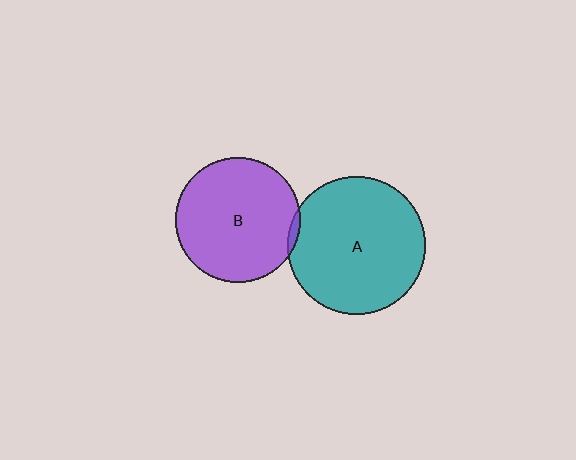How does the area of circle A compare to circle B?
Approximately 1.2 times.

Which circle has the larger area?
Circle A (teal).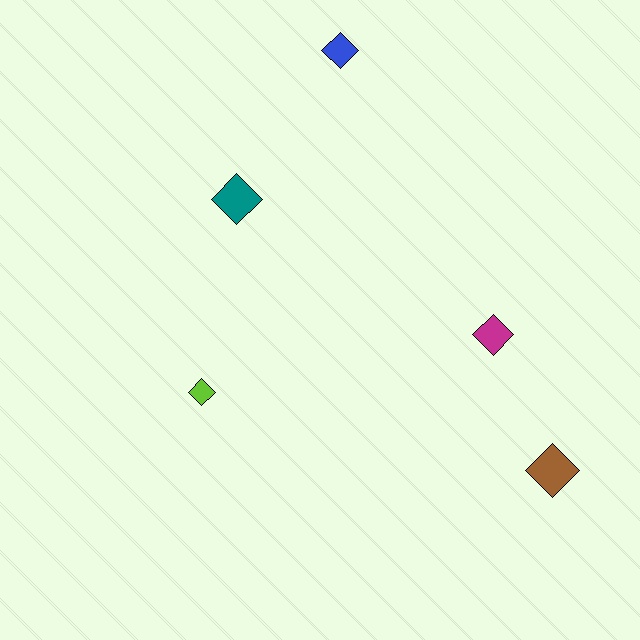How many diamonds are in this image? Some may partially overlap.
There are 5 diamonds.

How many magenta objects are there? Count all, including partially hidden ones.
There is 1 magenta object.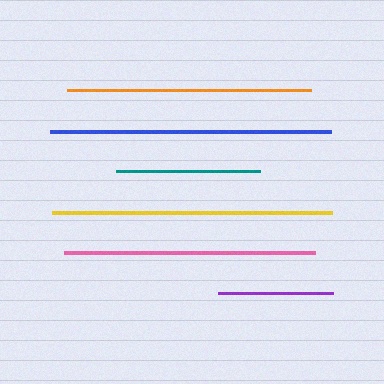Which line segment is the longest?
The blue line is the longest at approximately 281 pixels.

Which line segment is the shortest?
The purple line is the shortest at approximately 116 pixels.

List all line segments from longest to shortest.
From longest to shortest: blue, yellow, pink, orange, teal, purple.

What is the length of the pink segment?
The pink segment is approximately 251 pixels long.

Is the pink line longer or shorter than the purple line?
The pink line is longer than the purple line.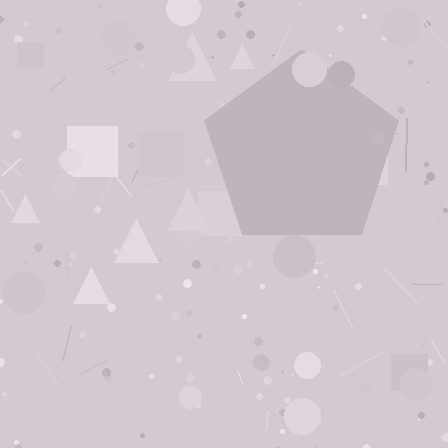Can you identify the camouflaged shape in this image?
The camouflaged shape is a pentagon.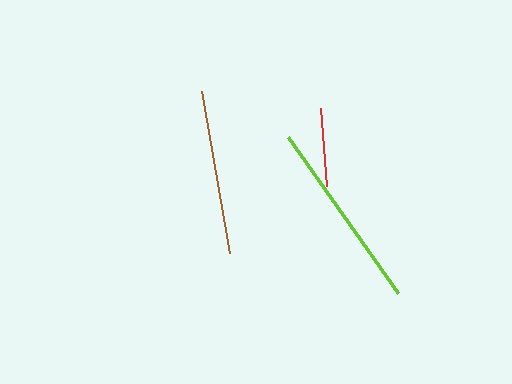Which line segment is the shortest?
The red line is the shortest at approximately 77 pixels.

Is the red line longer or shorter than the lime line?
The lime line is longer than the red line.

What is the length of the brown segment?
The brown segment is approximately 164 pixels long.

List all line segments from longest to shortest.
From longest to shortest: lime, brown, red.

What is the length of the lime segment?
The lime segment is approximately 191 pixels long.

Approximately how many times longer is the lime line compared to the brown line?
The lime line is approximately 1.2 times the length of the brown line.